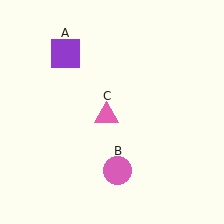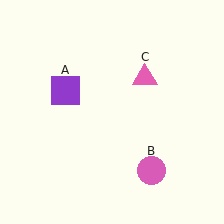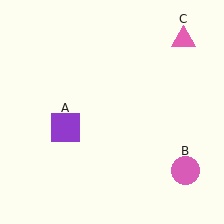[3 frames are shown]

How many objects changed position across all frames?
3 objects changed position: purple square (object A), pink circle (object B), pink triangle (object C).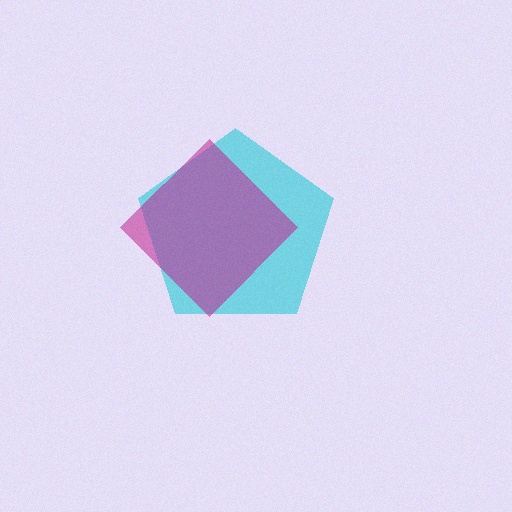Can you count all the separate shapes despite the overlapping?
Yes, there are 2 separate shapes.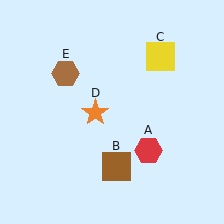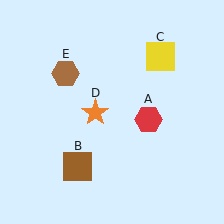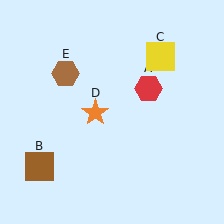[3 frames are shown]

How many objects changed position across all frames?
2 objects changed position: red hexagon (object A), brown square (object B).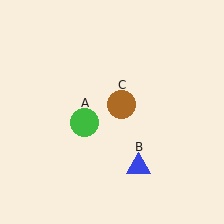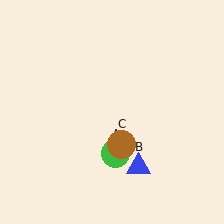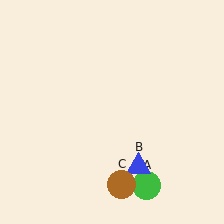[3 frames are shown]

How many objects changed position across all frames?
2 objects changed position: green circle (object A), brown circle (object C).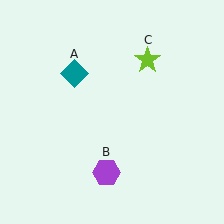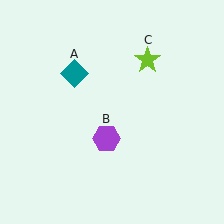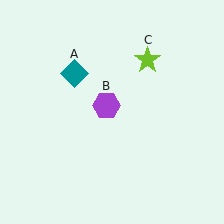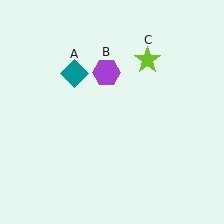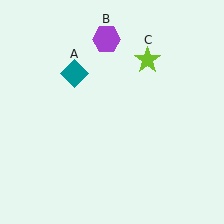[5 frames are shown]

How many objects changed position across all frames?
1 object changed position: purple hexagon (object B).